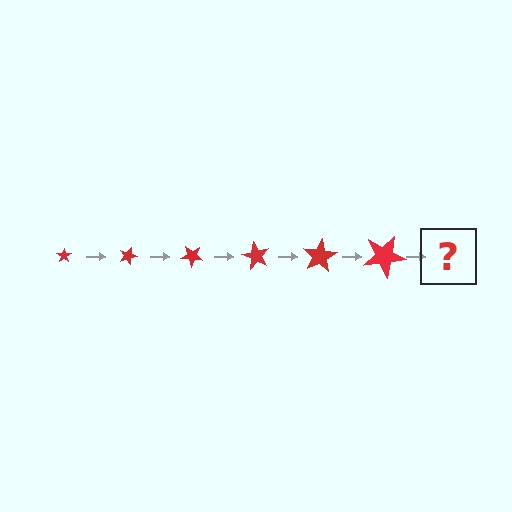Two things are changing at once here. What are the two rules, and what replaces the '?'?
The two rules are that the star grows larger each step and it rotates 20 degrees each step. The '?' should be a star, larger than the previous one and rotated 120 degrees from the start.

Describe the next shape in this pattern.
It should be a star, larger than the previous one and rotated 120 degrees from the start.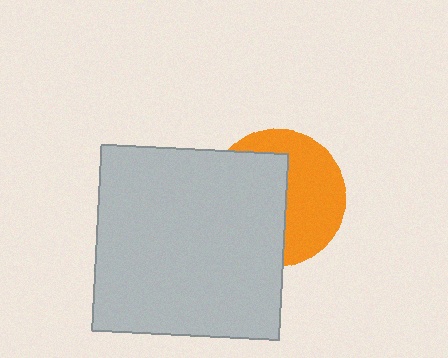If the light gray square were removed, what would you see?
You would see the complete orange circle.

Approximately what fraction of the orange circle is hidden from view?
Roughly 52% of the orange circle is hidden behind the light gray square.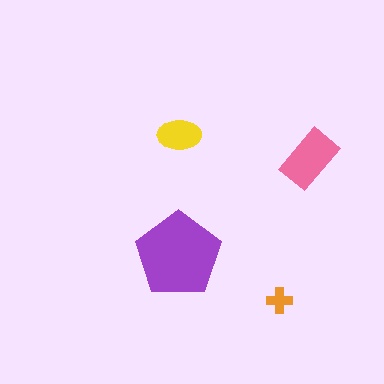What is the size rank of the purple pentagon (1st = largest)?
1st.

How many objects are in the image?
There are 4 objects in the image.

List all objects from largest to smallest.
The purple pentagon, the pink rectangle, the yellow ellipse, the orange cross.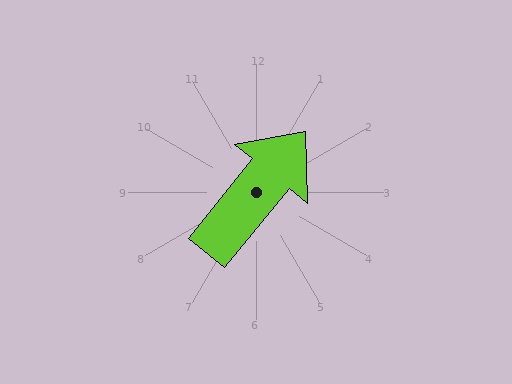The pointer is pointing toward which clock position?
Roughly 1 o'clock.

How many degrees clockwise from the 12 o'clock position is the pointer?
Approximately 39 degrees.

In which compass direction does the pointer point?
Northeast.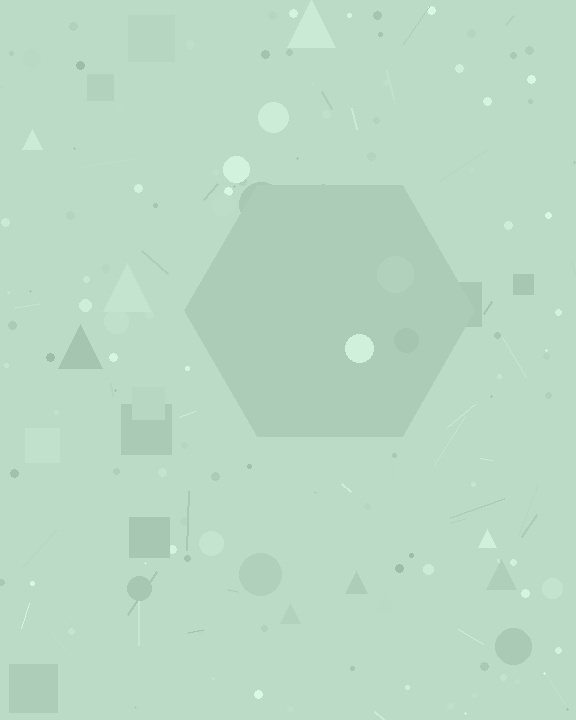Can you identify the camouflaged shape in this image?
The camouflaged shape is a hexagon.